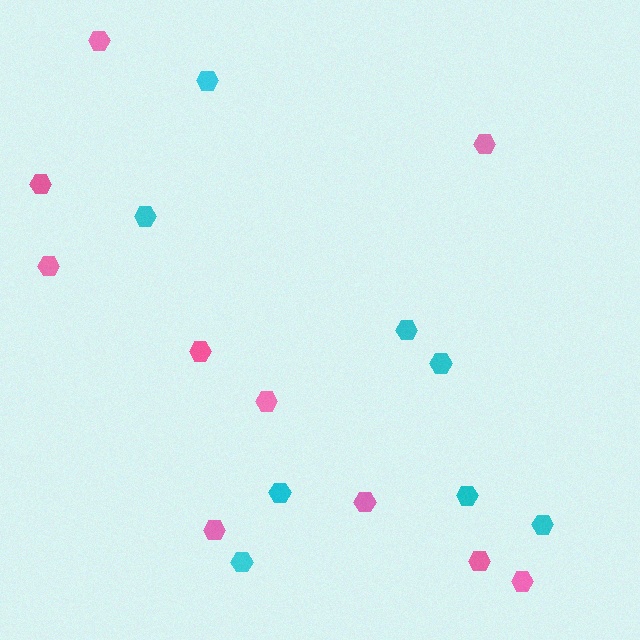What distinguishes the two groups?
There are 2 groups: one group of pink hexagons (10) and one group of cyan hexagons (8).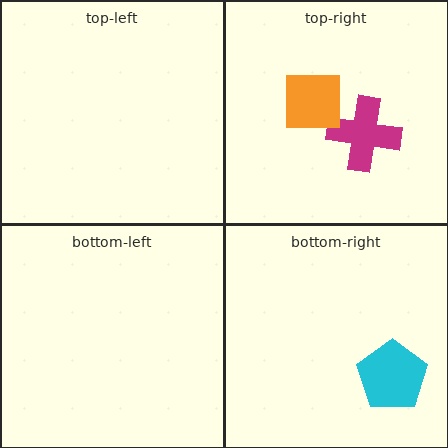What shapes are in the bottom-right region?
The cyan pentagon.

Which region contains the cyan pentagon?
The bottom-right region.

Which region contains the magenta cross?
The top-right region.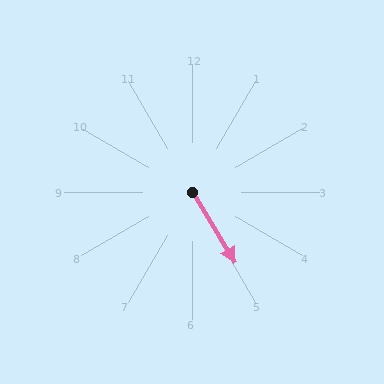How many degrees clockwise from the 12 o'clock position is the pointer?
Approximately 149 degrees.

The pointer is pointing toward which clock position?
Roughly 5 o'clock.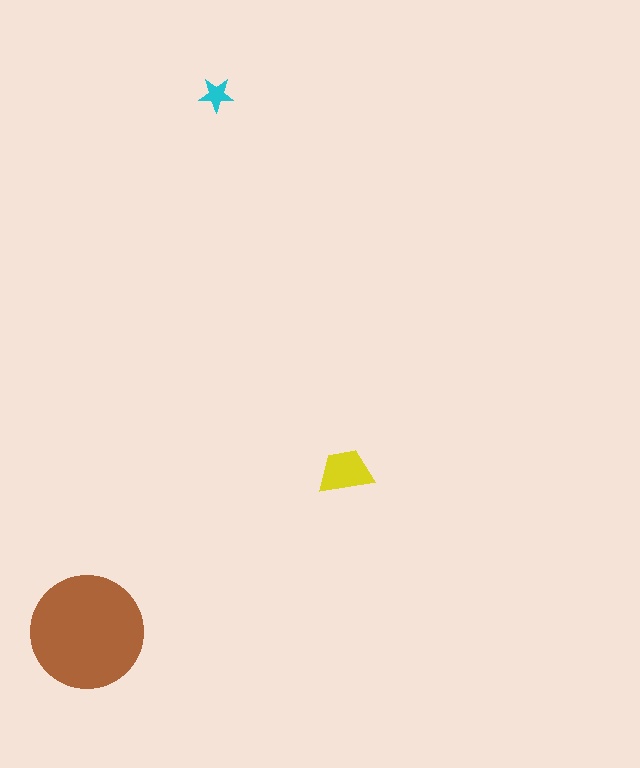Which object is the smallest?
The cyan star.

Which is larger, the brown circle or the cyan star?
The brown circle.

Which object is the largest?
The brown circle.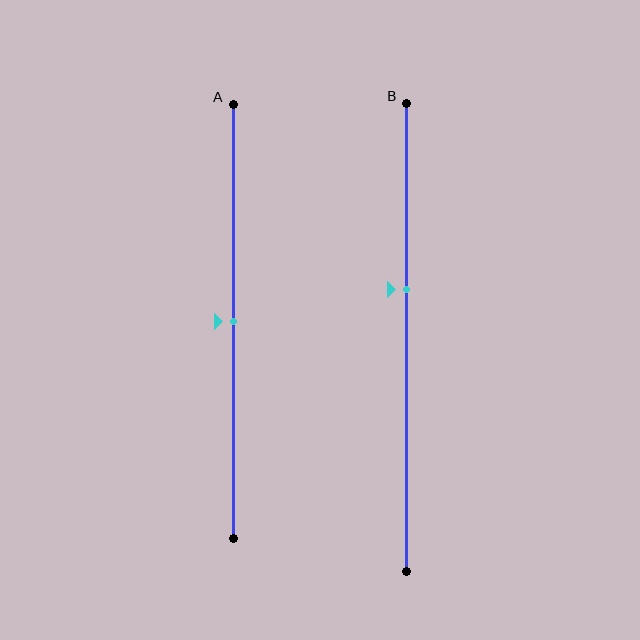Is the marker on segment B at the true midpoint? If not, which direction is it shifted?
No, the marker on segment B is shifted upward by about 10% of the segment length.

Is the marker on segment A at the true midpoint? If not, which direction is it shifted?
Yes, the marker on segment A is at the true midpoint.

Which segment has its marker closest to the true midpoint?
Segment A has its marker closest to the true midpoint.